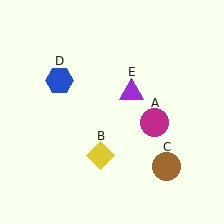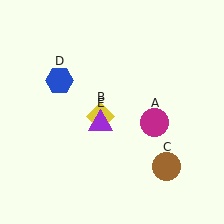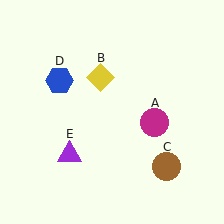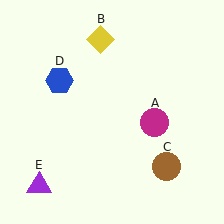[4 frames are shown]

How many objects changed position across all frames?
2 objects changed position: yellow diamond (object B), purple triangle (object E).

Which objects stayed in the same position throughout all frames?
Magenta circle (object A) and brown circle (object C) and blue hexagon (object D) remained stationary.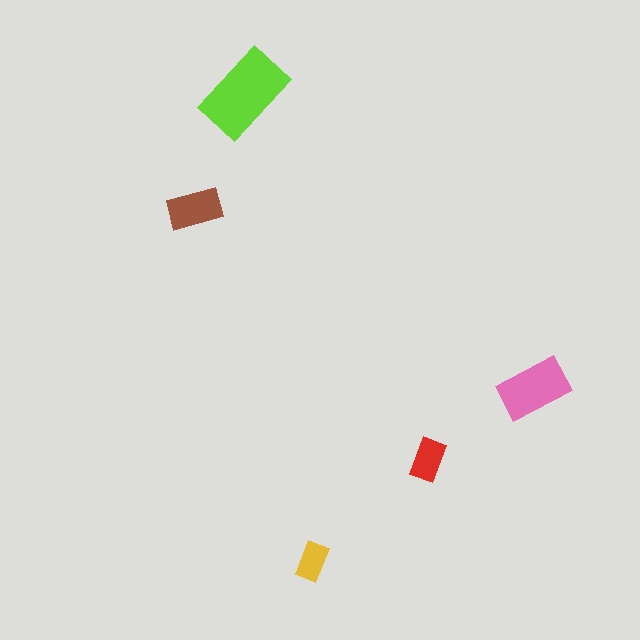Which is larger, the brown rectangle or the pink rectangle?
The pink one.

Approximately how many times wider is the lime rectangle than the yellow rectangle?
About 2.5 times wider.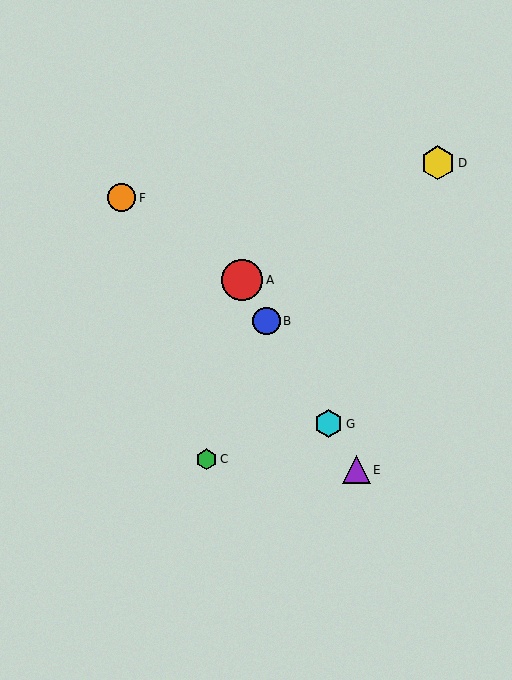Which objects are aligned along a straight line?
Objects A, B, E, G are aligned along a straight line.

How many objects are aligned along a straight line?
4 objects (A, B, E, G) are aligned along a straight line.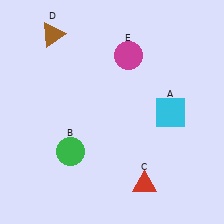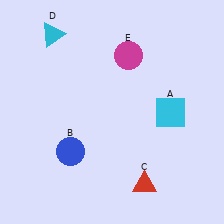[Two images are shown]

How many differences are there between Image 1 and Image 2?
There are 2 differences between the two images.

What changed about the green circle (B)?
In Image 1, B is green. In Image 2, it changed to blue.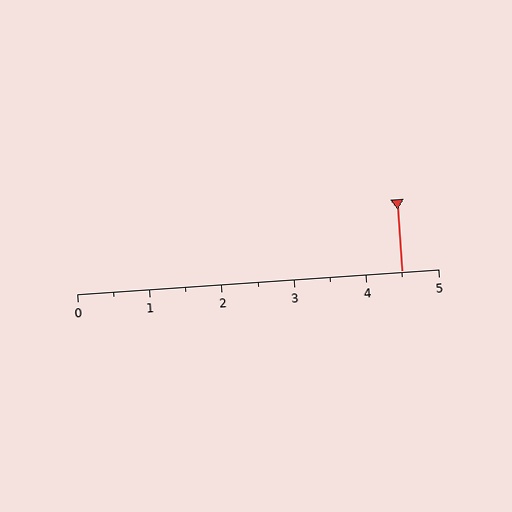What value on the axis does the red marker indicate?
The marker indicates approximately 4.5.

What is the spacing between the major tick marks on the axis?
The major ticks are spaced 1 apart.